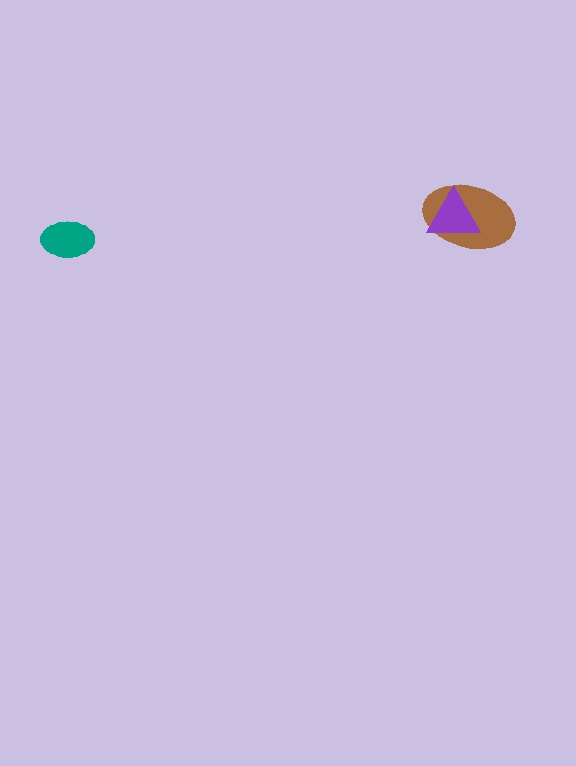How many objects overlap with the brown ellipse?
1 object overlaps with the brown ellipse.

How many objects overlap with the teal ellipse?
0 objects overlap with the teal ellipse.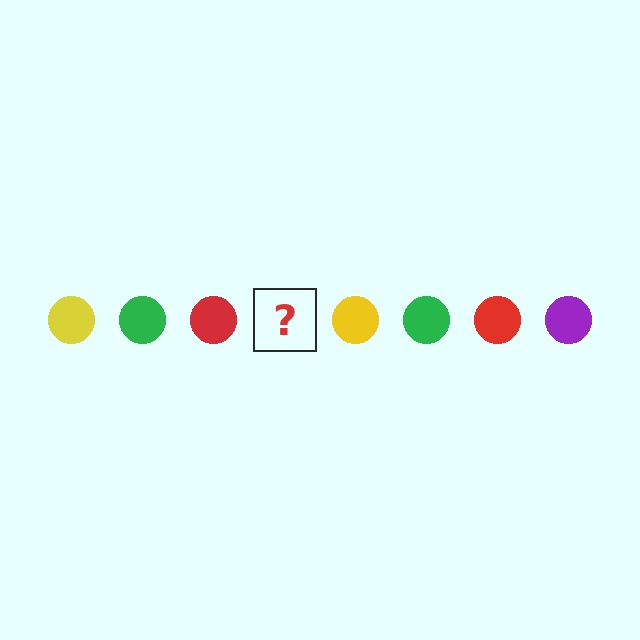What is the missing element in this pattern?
The missing element is a purple circle.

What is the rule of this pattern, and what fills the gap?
The rule is that the pattern cycles through yellow, green, red, purple circles. The gap should be filled with a purple circle.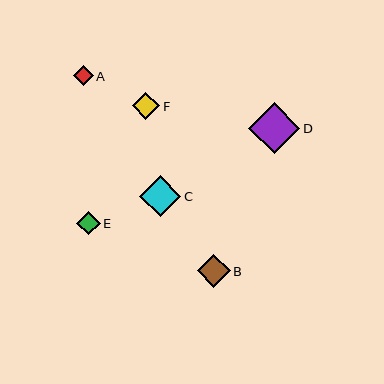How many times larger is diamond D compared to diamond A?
Diamond D is approximately 2.6 times the size of diamond A.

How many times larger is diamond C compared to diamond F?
Diamond C is approximately 1.5 times the size of diamond F.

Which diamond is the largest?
Diamond D is the largest with a size of approximately 51 pixels.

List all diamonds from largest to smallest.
From largest to smallest: D, C, B, F, E, A.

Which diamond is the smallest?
Diamond A is the smallest with a size of approximately 20 pixels.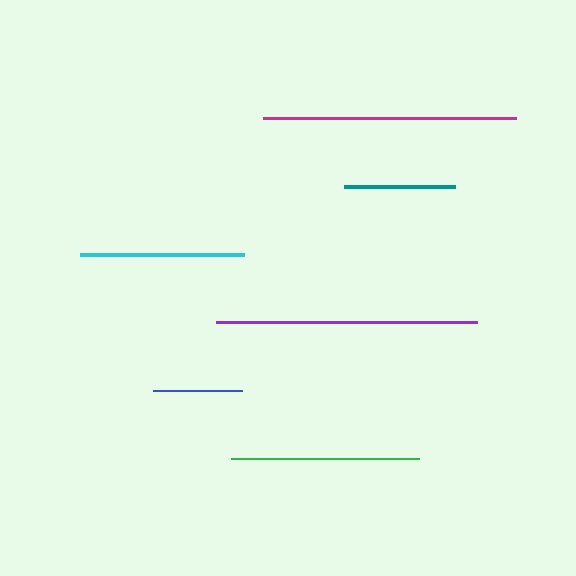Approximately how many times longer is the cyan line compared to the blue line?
The cyan line is approximately 1.8 times the length of the blue line.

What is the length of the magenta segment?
The magenta segment is approximately 253 pixels long.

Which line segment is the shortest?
The blue line is the shortest at approximately 89 pixels.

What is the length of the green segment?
The green segment is approximately 187 pixels long.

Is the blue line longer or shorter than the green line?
The green line is longer than the blue line.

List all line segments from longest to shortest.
From longest to shortest: purple, magenta, green, cyan, teal, blue.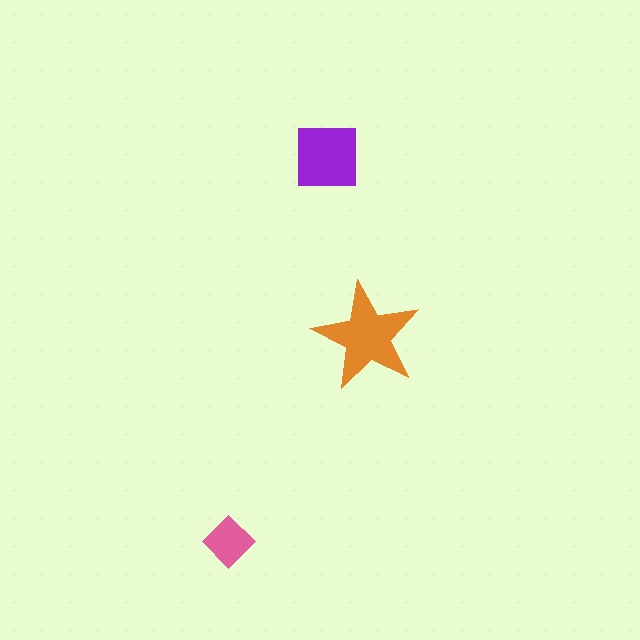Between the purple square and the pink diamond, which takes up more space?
The purple square.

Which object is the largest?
The orange star.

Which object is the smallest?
The pink diamond.